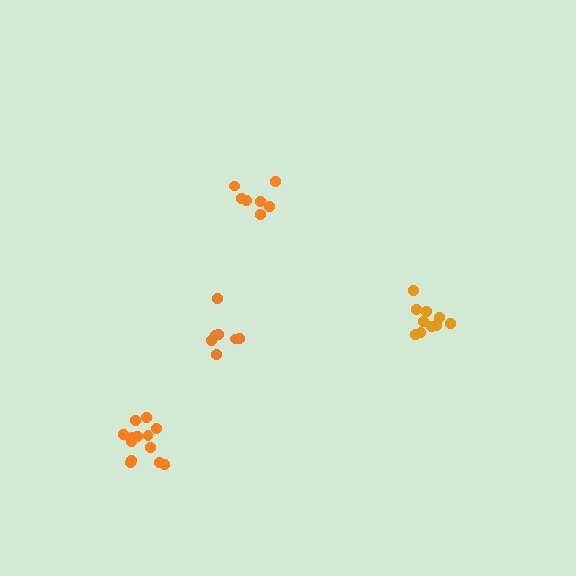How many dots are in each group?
Group 1: 7 dots, Group 2: 10 dots, Group 3: 7 dots, Group 4: 13 dots (37 total).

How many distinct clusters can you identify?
There are 4 distinct clusters.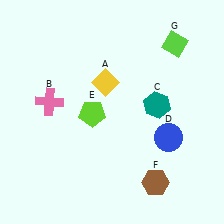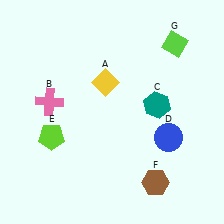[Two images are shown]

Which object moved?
The lime pentagon (E) moved left.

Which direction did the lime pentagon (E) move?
The lime pentagon (E) moved left.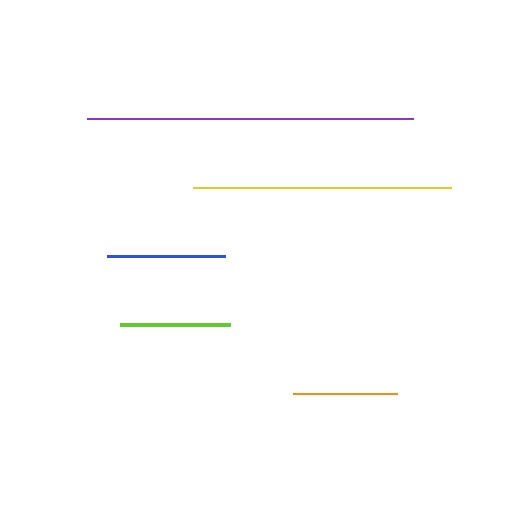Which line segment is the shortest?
The orange line is the shortest at approximately 103 pixels.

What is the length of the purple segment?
The purple segment is approximately 326 pixels long.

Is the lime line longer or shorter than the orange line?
The lime line is longer than the orange line.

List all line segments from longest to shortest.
From longest to shortest: purple, yellow, blue, lime, orange.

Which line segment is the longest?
The purple line is the longest at approximately 326 pixels.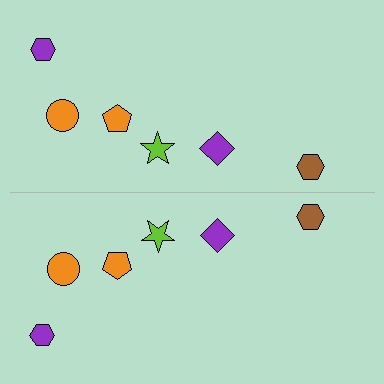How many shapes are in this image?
There are 12 shapes in this image.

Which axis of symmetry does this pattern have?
The pattern has a horizontal axis of symmetry running through the center of the image.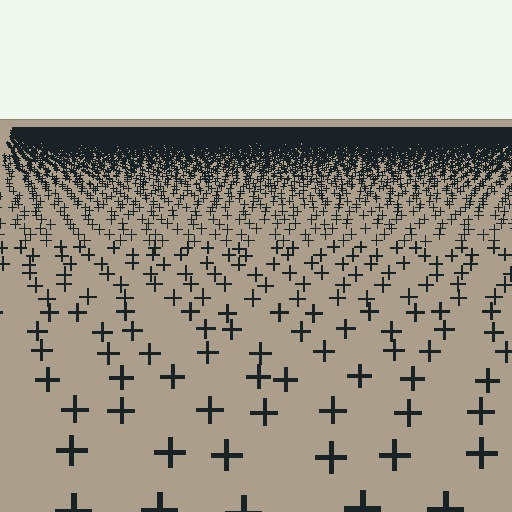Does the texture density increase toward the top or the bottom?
Density increases toward the top.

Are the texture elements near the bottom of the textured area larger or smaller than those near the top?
Larger. Near the bottom, elements are closer to the viewer and appear at a bigger on-screen size.